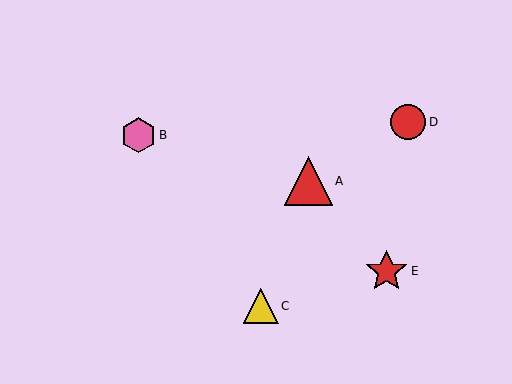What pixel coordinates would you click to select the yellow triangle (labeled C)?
Click at (261, 306) to select the yellow triangle C.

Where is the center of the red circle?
The center of the red circle is at (408, 122).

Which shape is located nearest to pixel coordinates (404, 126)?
The red circle (labeled D) at (408, 122) is nearest to that location.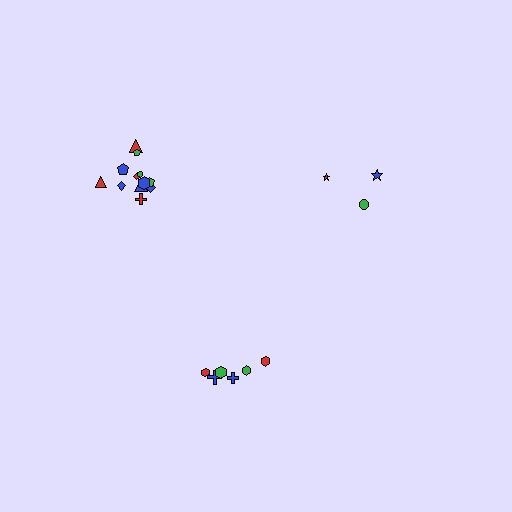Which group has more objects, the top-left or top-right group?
The top-left group.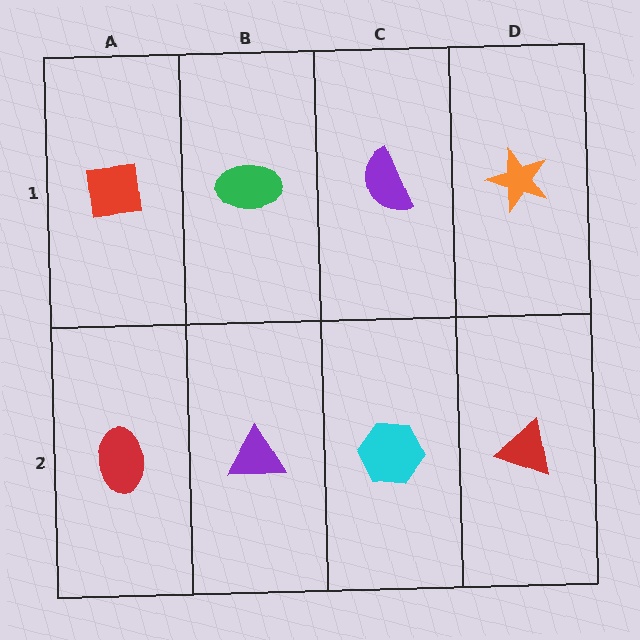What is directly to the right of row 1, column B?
A purple semicircle.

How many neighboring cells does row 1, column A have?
2.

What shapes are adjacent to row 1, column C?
A cyan hexagon (row 2, column C), a green ellipse (row 1, column B), an orange star (row 1, column D).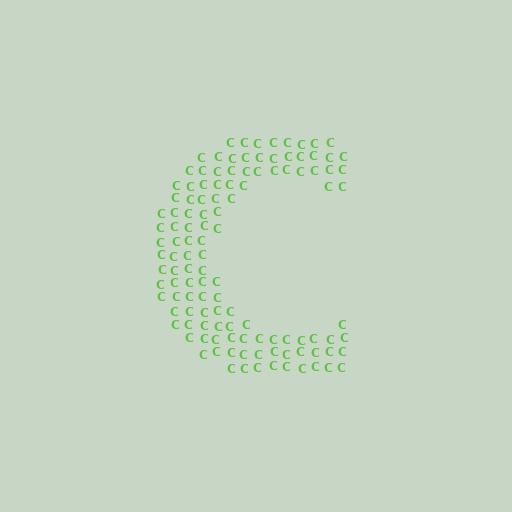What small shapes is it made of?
It is made of small letter C's.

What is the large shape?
The large shape is the letter C.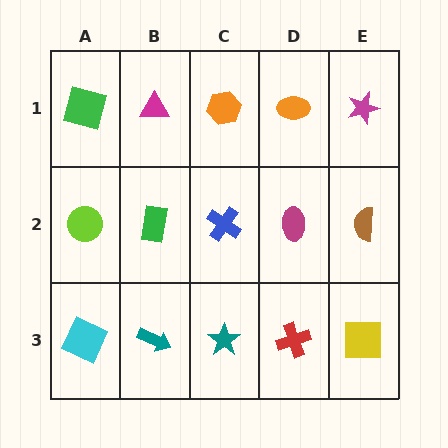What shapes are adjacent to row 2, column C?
An orange hexagon (row 1, column C), a teal star (row 3, column C), a green rectangle (row 2, column B), a magenta ellipse (row 2, column D).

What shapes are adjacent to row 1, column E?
A brown semicircle (row 2, column E), an orange ellipse (row 1, column D).